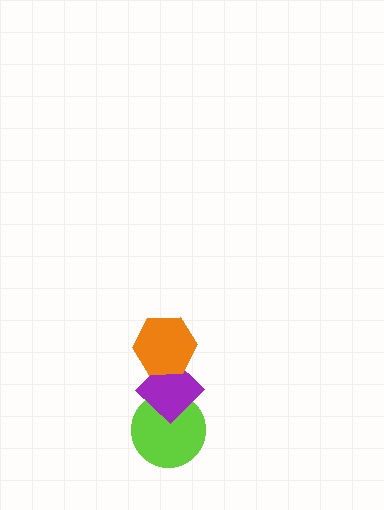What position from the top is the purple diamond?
The purple diamond is 2nd from the top.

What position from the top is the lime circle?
The lime circle is 3rd from the top.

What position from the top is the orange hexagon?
The orange hexagon is 1st from the top.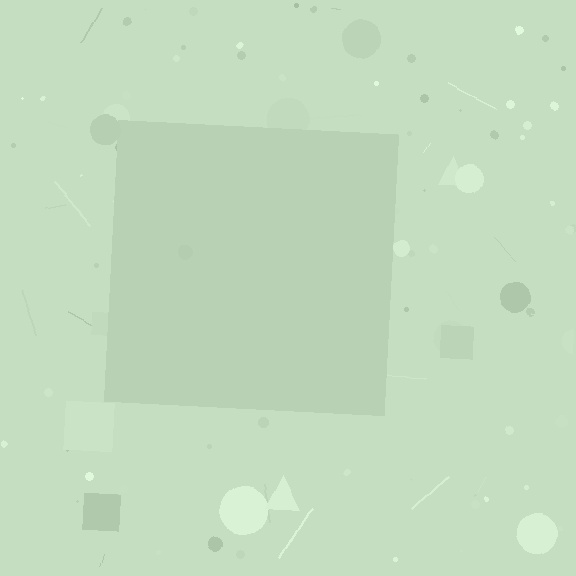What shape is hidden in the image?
A square is hidden in the image.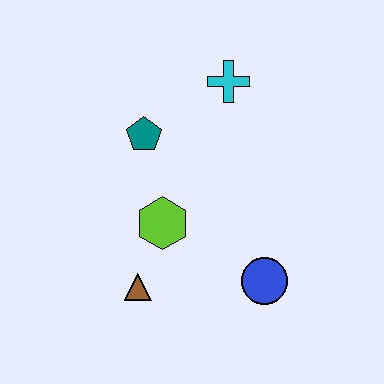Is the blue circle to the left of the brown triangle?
No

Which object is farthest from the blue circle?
The cyan cross is farthest from the blue circle.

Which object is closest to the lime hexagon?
The brown triangle is closest to the lime hexagon.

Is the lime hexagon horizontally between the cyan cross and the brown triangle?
Yes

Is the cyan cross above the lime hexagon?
Yes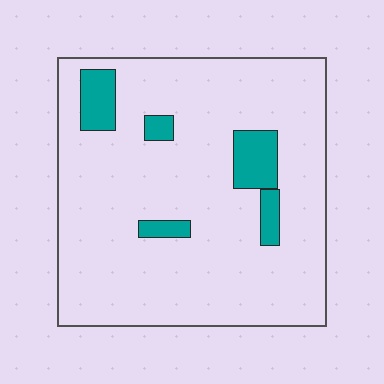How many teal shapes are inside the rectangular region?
5.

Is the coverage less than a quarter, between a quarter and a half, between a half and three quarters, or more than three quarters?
Less than a quarter.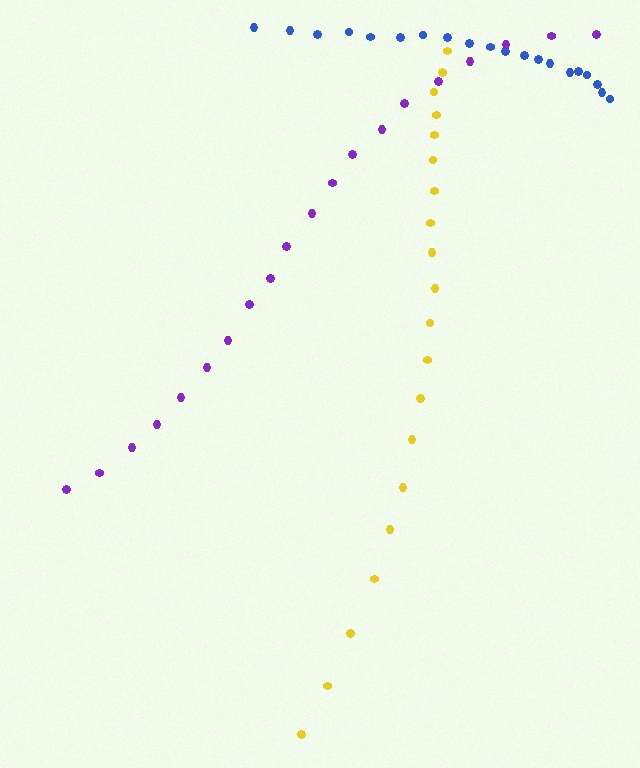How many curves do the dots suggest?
There are 3 distinct paths.